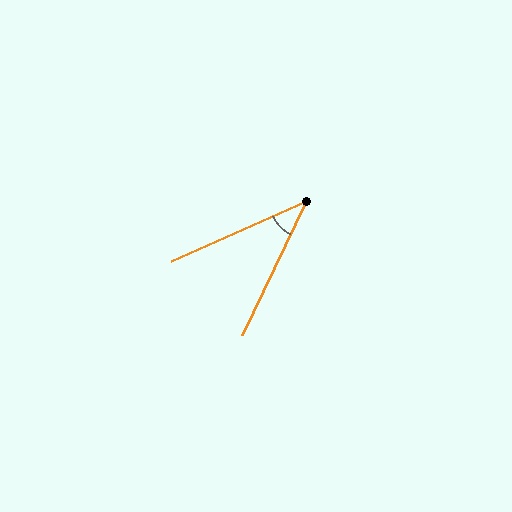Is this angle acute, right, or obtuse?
It is acute.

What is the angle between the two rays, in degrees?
Approximately 40 degrees.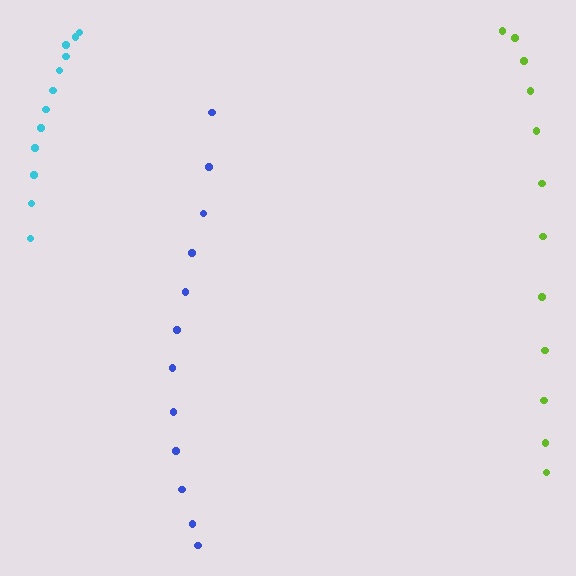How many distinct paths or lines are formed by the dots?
There are 3 distinct paths.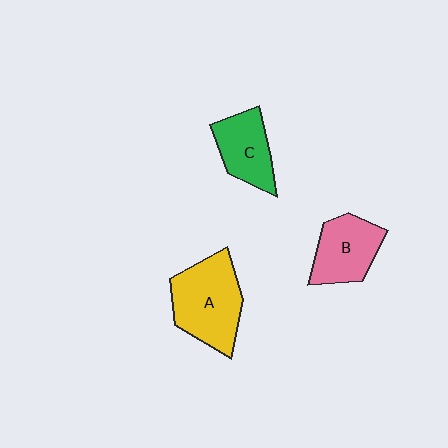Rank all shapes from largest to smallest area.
From largest to smallest: A (yellow), B (pink), C (green).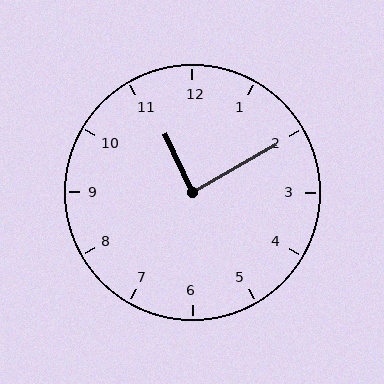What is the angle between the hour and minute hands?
Approximately 85 degrees.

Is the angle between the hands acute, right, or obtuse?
It is right.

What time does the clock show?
11:10.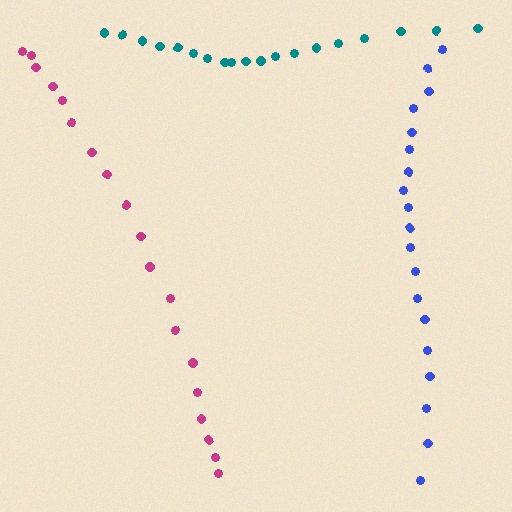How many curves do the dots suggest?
There are 3 distinct paths.